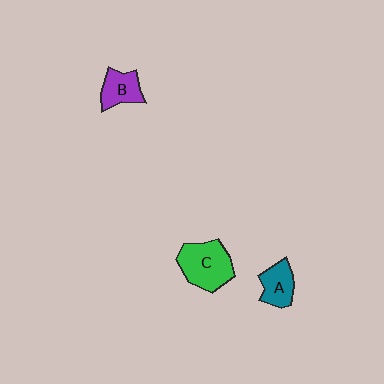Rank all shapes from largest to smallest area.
From largest to smallest: C (green), B (purple), A (teal).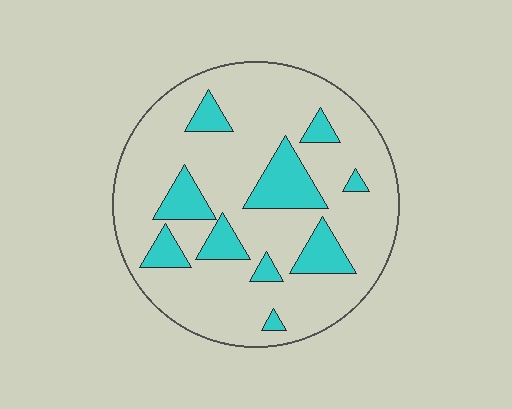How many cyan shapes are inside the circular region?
10.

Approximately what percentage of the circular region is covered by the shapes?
Approximately 20%.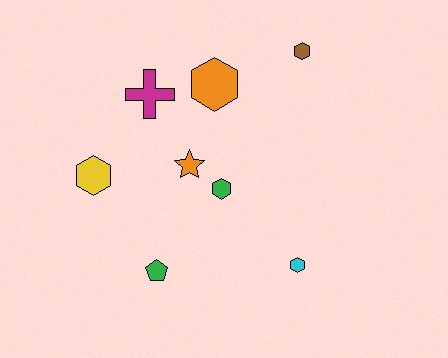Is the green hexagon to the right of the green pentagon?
Yes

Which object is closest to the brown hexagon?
The orange hexagon is closest to the brown hexagon.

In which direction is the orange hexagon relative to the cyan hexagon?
The orange hexagon is above the cyan hexagon.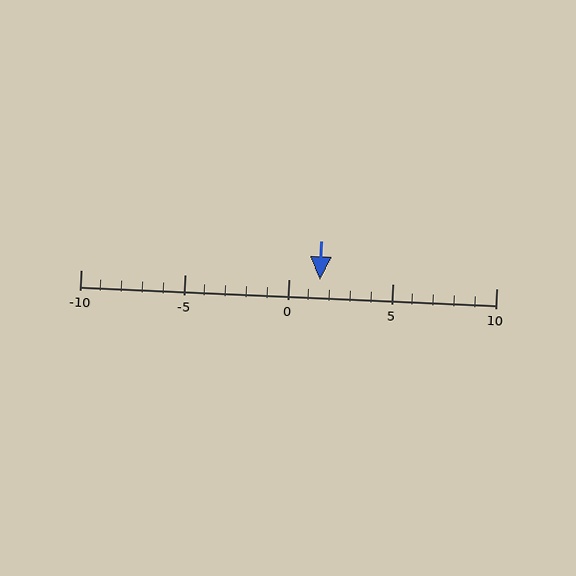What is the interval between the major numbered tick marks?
The major tick marks are spaced 5 units apart.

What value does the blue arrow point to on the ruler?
The blue arrow points to approximately 2.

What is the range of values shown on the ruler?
The ruler shows values from -10 to 10.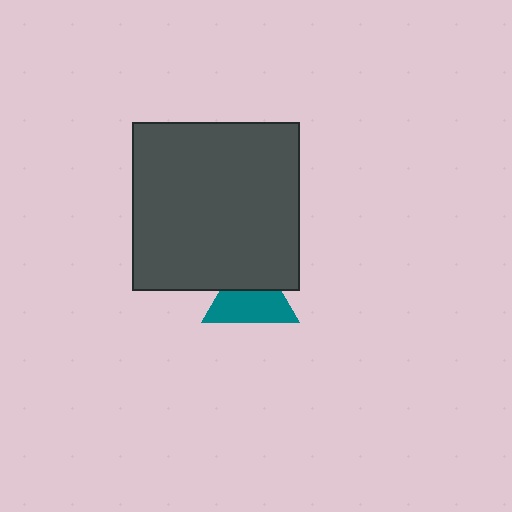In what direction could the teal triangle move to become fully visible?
The teal triangle could move down. That would shift it out from behind the dark gray square entirely.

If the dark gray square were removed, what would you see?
You would see the complete teal triangle.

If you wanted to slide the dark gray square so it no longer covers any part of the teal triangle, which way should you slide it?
Slide it up — that is the most direct way to separate the two shapes.